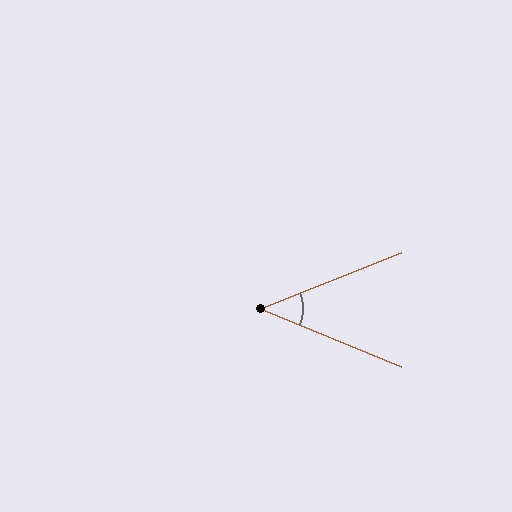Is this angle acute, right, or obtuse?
It is acute.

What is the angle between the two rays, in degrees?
Approximately 44 degrees.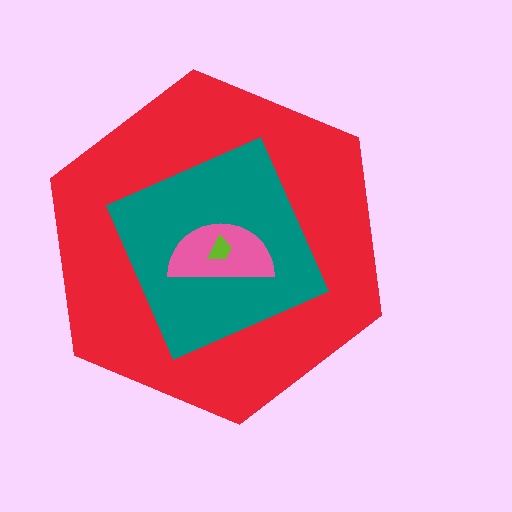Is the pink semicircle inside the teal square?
Yes.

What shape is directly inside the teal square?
The pink semicircle.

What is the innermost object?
The lime trapezoid.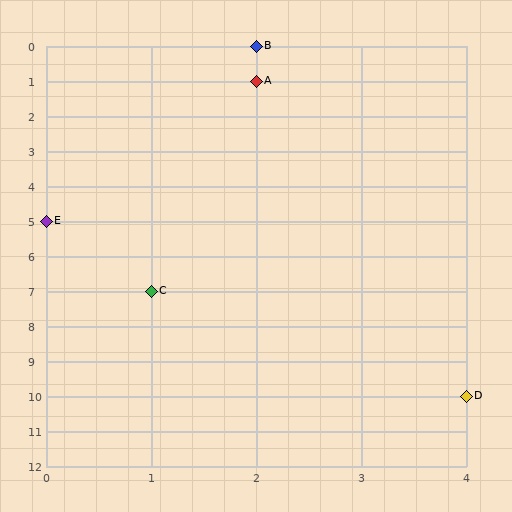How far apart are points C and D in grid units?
Points C and D are 3 columns and 3 rows apart (about 4.2 grid units diagonally).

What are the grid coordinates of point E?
Point E is at grid coordinates (0, 5).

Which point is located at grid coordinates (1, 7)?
Point C is at (1, 7).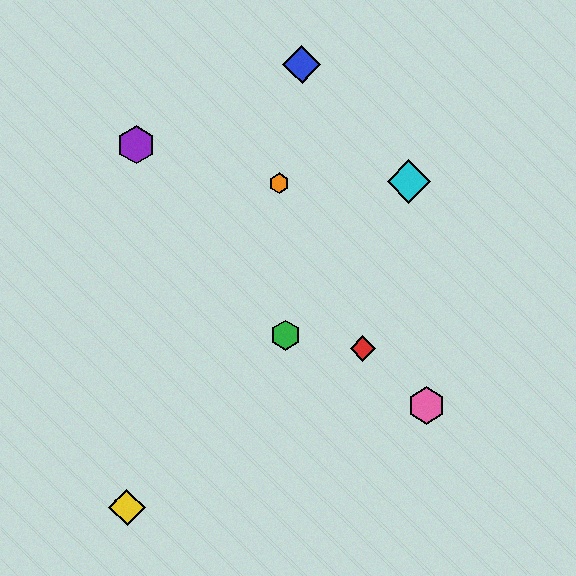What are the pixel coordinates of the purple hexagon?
The purple hexagon is at (136, 145).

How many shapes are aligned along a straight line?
3 shapes (the red diamond, the purple hexagon, the pink hexagon) are aligned along a straight line.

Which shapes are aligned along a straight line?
The red diamond, the purple hexagon, the pink hexagon are aligned along a straight line.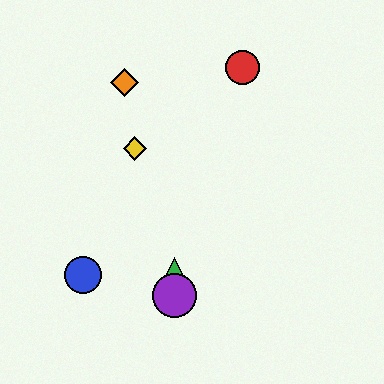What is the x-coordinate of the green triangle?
The green triangle is at x≈175.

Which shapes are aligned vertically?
The green triangle, the purple circle are aligned vertically.